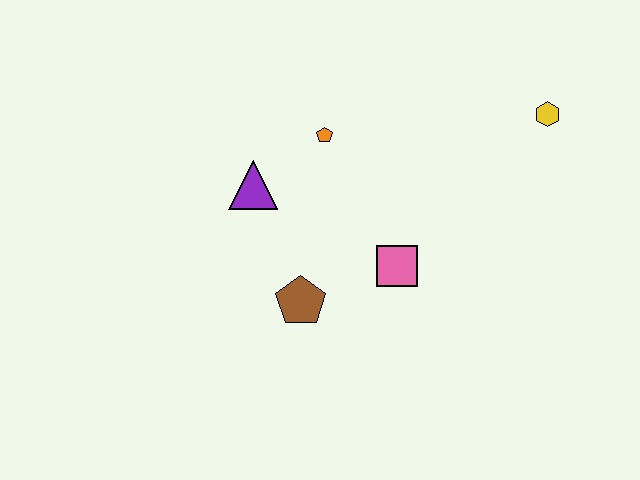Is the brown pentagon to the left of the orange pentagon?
Yes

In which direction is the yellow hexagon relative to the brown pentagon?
The yellow hexagon is to the right of the brown pentagon.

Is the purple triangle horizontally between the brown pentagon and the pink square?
No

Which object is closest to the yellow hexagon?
The pink square is closest to the yellow hexagon.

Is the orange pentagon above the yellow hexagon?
No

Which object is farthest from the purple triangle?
The yellow hexagon is farthest from the purple triangle.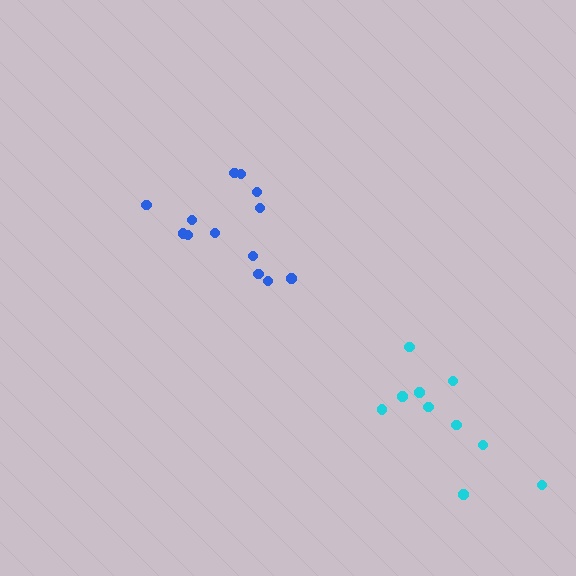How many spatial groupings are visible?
There are 2 spatial groupings.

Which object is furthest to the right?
The cyan cluster is rightmost.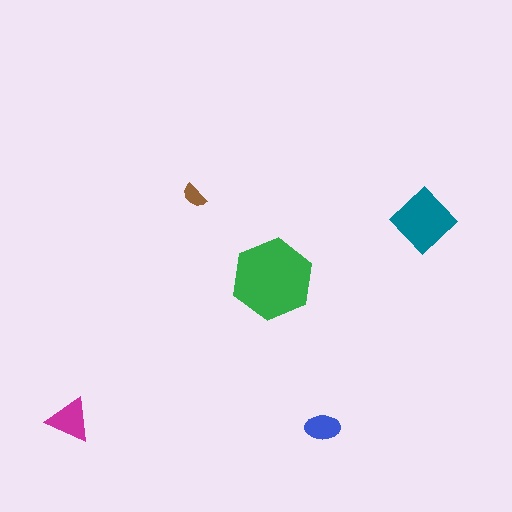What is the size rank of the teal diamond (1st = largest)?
2nd.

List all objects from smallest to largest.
The brown semicircle, the blue ellipse, the magenta triangle, the teal diamond, the green hexagon.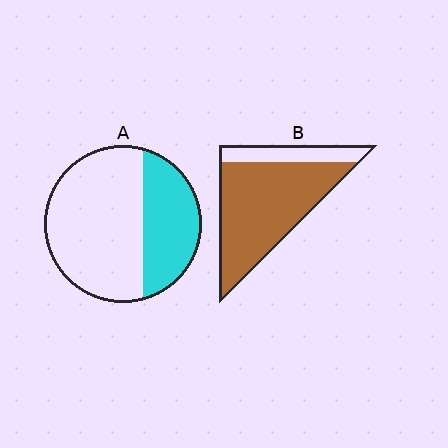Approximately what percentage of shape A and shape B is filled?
A is approximately 35% and B is approximately 80%.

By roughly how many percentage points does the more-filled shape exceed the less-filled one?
By roughly 45 percentage points (B over A).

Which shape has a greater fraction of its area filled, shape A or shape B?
Shape B.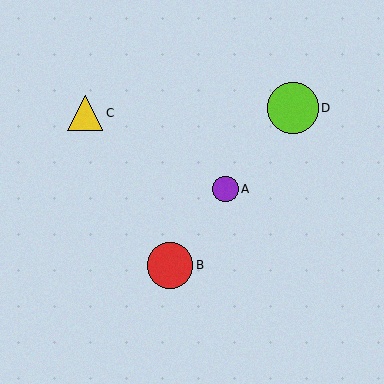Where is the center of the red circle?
The center of the red circle is at (170, 265).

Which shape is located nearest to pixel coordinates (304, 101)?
The lime circle (labeled D) at (293, 108) is nearest to that location.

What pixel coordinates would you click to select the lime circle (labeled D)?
Click at (293, 108) to select the lime circle D.